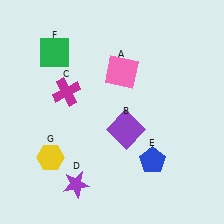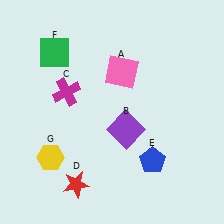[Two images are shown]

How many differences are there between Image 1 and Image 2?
There is 1 difference between the two images.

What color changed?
The star (D) changed from purple in Image 1 to red in Image 2.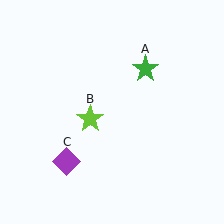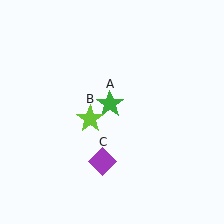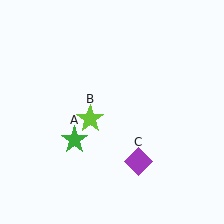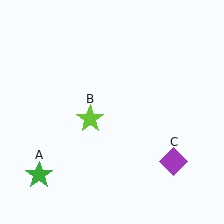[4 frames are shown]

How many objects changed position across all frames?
2 objects changed position: green star (object A), purple diamond (object C).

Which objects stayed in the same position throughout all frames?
Lime star (object B) remained stationary.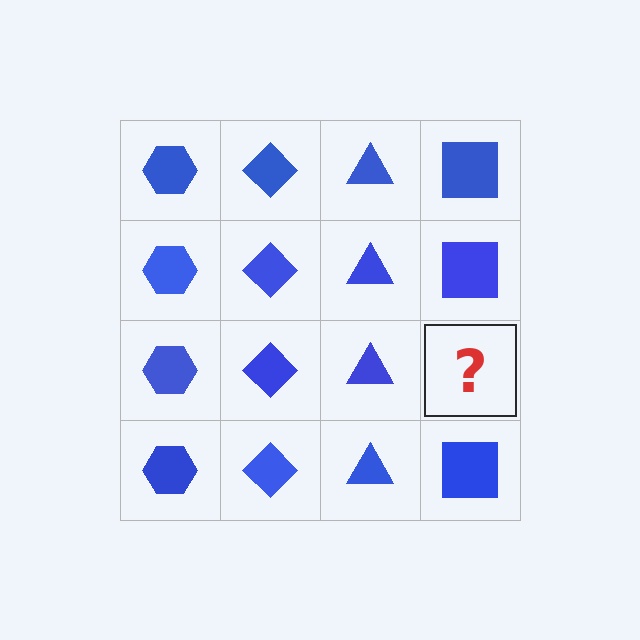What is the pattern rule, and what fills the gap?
The rule is that each column has a consistent shape. The gap should be filled with a blue square.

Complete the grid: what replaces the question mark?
The question mark should be replaced with a blue square.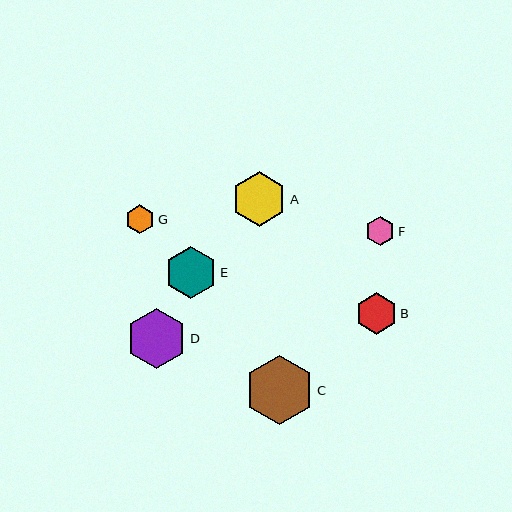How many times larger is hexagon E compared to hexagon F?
Hexagon E is approximately 1.8 times the size of hexagon F.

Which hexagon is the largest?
Hexagon C is the largest with a size of approximately 69 pixels.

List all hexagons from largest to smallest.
From largest to smallest: C, D, A, E, B, F, G.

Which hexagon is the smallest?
Hexagon G is the smallest with a size of approximately 29 pixels.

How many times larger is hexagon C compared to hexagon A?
Hexagon C is approximately 1.3 times the size of hexagon A.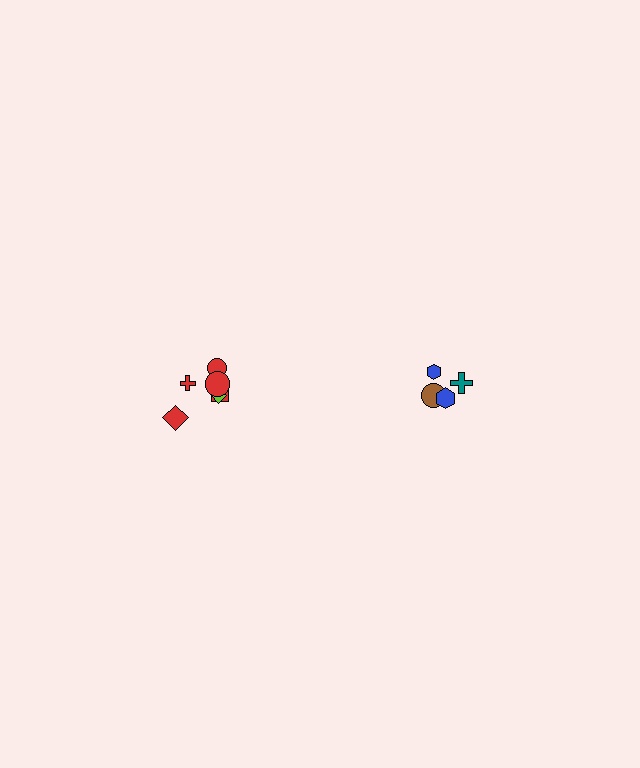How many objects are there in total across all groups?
There are 10 objects.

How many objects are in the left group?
There are 6 objects.